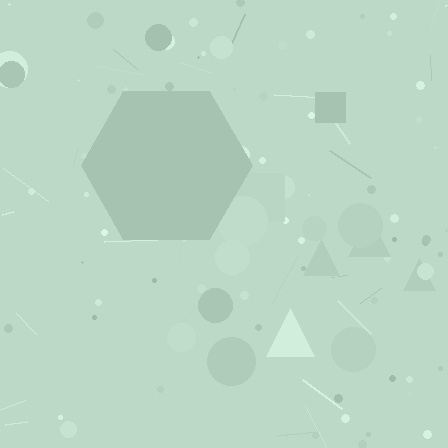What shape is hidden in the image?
A hexagon is hidden in the image.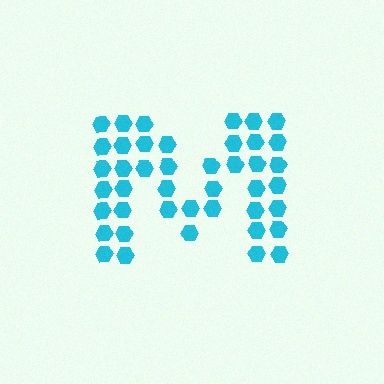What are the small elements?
The small elements are hexagons.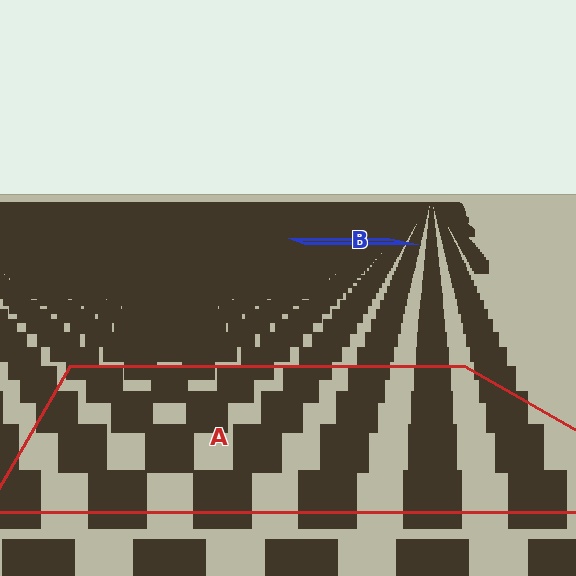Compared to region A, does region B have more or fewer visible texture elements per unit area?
Region B has more texture elements per unit area — they are packed more densely because it is farther away.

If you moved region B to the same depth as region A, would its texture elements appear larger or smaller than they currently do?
They would appear larger. At a closer depth, the same texture elements are projected at a bigger on-screen size.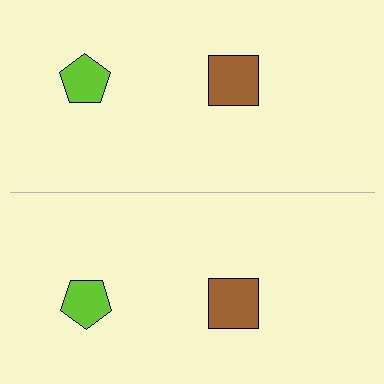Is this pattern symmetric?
Yes, this pattern has bilateral (reflection) symmetry.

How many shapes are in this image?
There are 4 shapes in this image.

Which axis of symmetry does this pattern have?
The pattern has a horizontal axis of symmetry running through the center of the image.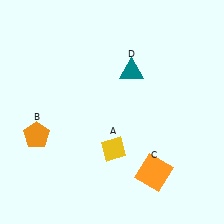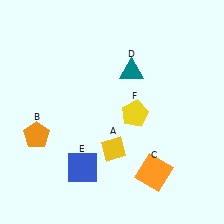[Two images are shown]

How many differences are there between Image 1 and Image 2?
There are 2 differences between the two images.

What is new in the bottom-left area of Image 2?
A blue square (E) was added in the bottom-left area of Image 2.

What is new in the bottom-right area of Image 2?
A yellow pentagon (F) was added in the bottom-right area of Image 2.